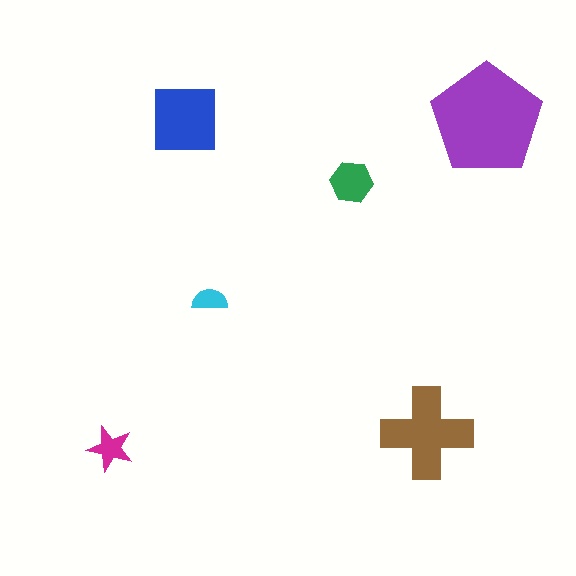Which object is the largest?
The purple pentagon.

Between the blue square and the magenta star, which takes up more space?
The blue square.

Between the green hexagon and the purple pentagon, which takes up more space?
The purple pentagon.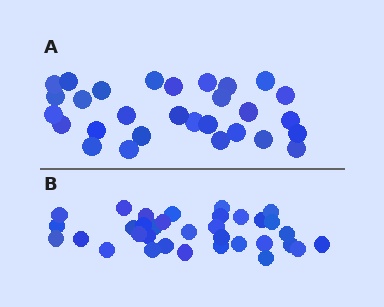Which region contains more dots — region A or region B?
Region B (the bottom region) has more dots.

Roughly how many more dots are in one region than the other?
Region B has about 5 more dots than region A.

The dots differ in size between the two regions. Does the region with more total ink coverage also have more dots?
No. Region A has more total ink coverage because its dots are larger, but region B actually contains more individual dots. Total area can be misleading — the number of items is what matters here.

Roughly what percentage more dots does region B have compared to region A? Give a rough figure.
About 15% more.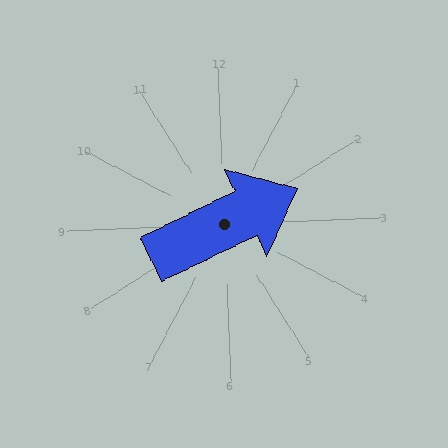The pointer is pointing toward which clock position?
Roughly 2 o'clock.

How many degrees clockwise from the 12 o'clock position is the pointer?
Approximately 66 degrees.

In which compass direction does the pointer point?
Northeast.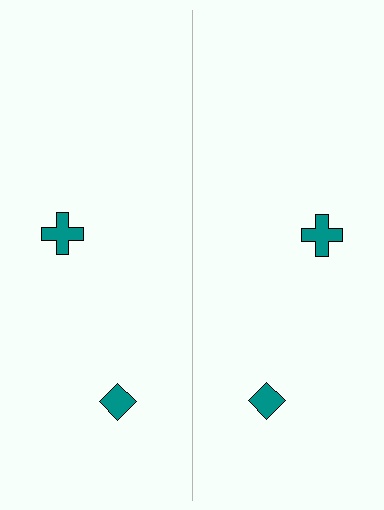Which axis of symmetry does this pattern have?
The pattern has a vertical axis of symmetry running through the center of the image.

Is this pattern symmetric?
Yes, this pattern has bilateral (reflection) symmetry.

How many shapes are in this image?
There are 4 shapes in this image.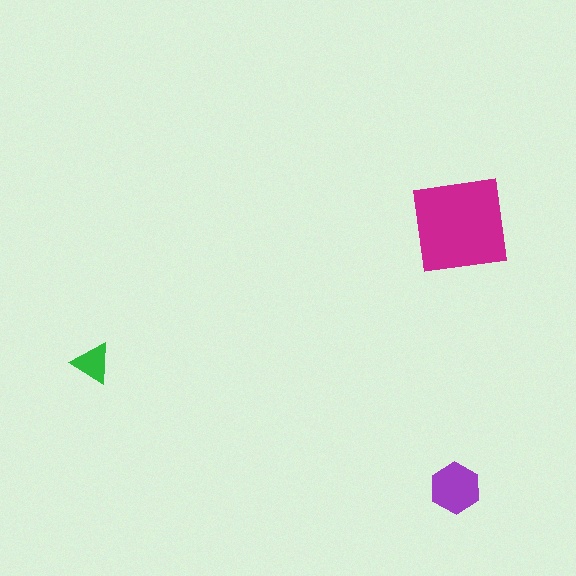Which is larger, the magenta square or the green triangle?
The magenta square.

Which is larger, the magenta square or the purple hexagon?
The magenta square.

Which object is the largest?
The magenta square.